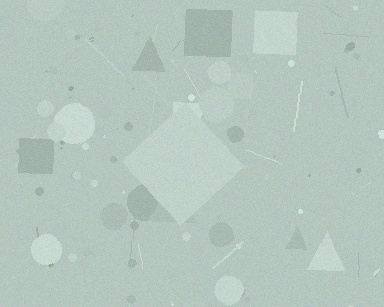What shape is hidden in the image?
A diamond is hidden in the image.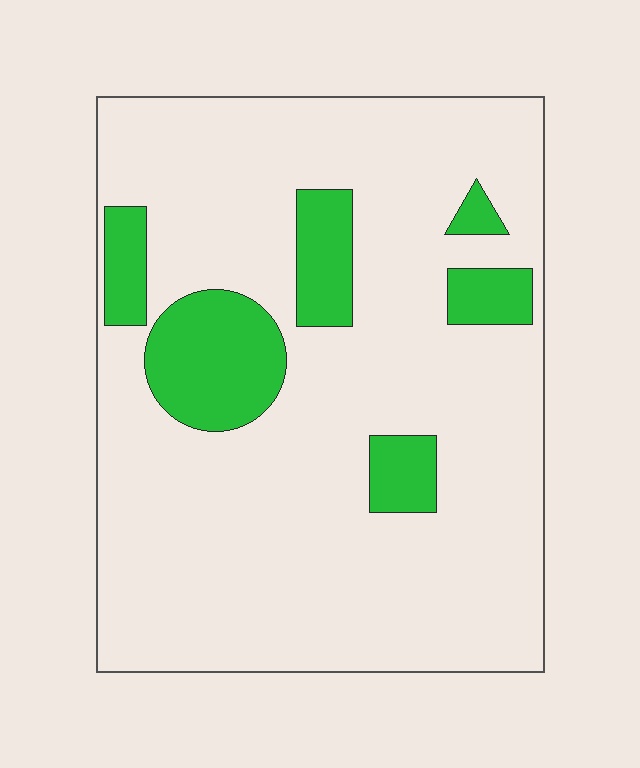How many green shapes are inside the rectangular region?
6.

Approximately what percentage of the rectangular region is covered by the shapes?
Approximately 15%.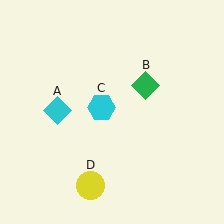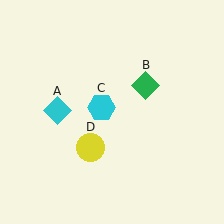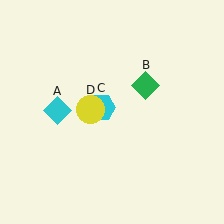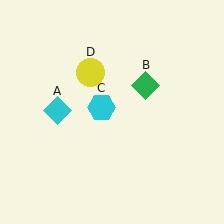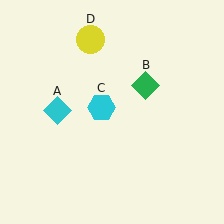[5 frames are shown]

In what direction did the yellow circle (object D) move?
The yellow circle (object D) moved up.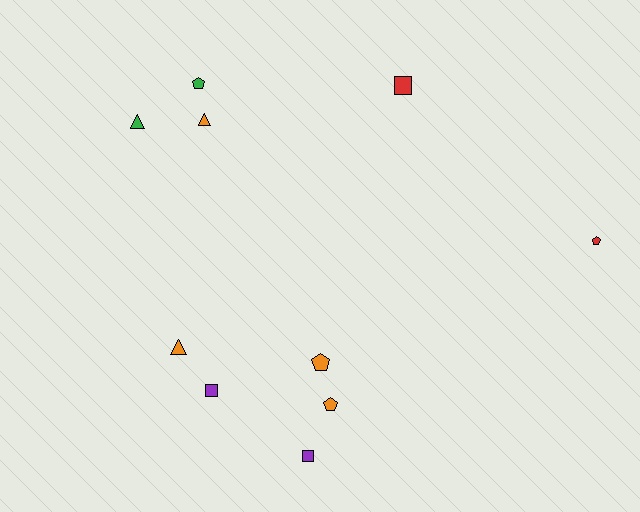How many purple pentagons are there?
There are no purple pentagons.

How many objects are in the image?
There are 10 objects.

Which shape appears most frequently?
Pentagon, with 4 objects.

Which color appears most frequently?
Orange, with 4 objects.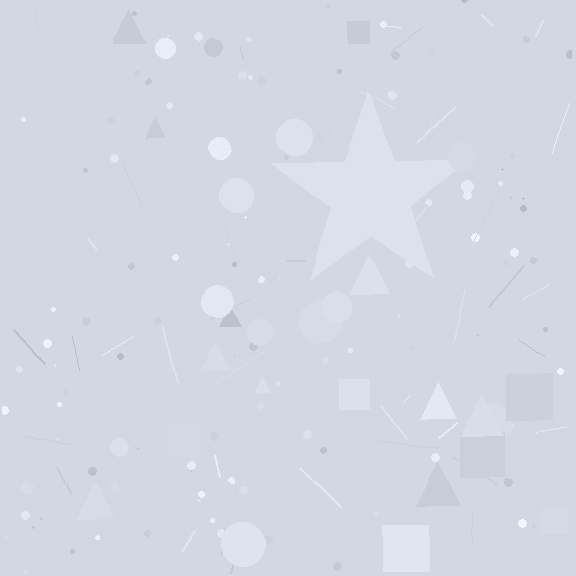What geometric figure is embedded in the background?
A star is embedded in the background.